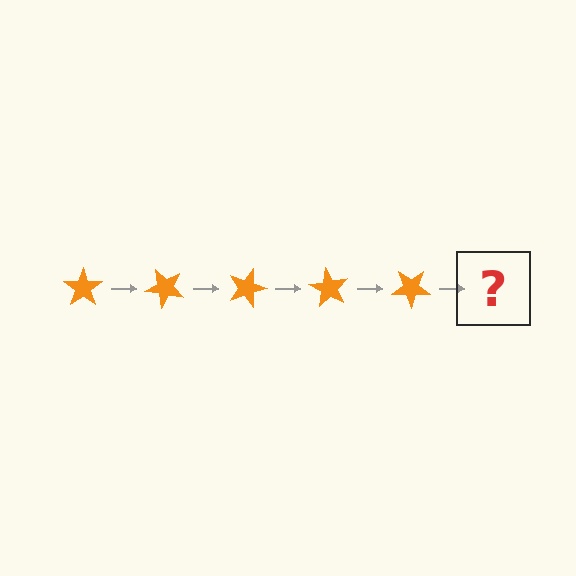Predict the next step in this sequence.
The next step is an orange star rotated 225 degrees.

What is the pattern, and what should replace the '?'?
The pattern is that the star rotates 45 degrees each step. The '?' should be an orange star rotated 225 degrees.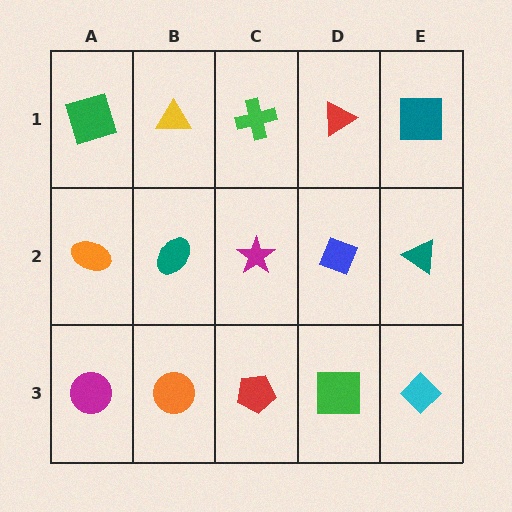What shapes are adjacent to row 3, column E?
A teal triangle (row 2, column E), a green square (row 3, column D).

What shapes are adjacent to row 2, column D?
A red triangle (row 1, column D), a green square (row 3, column D), a magenta star (row 2, column C), a teal triangle (row 2, column E).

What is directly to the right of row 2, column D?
A teal triangle.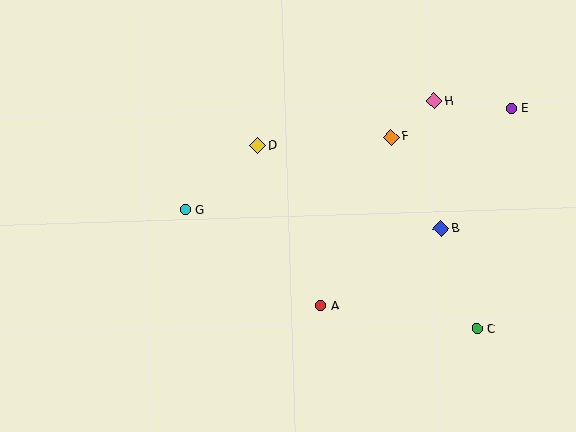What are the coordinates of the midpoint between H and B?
The midpoint between H and B is at (438, 165).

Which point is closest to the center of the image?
Point D at (257, 146) is closest to the center.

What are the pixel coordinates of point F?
Point F is at (392, 137).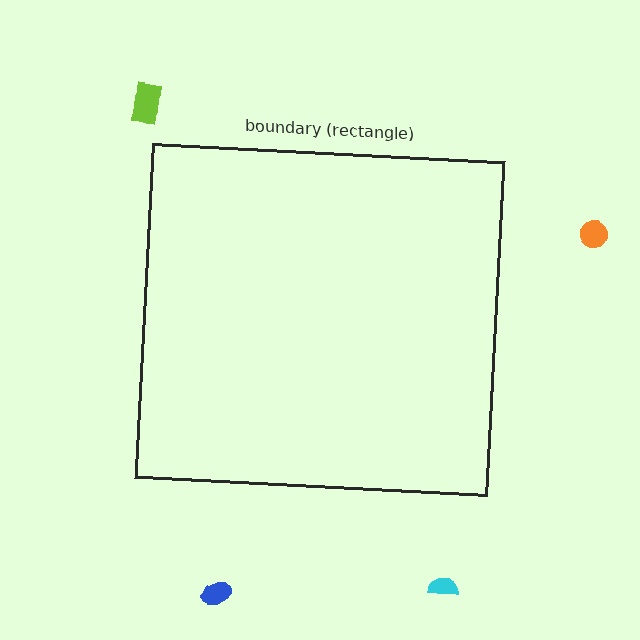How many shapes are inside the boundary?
0 inside, 4 outside.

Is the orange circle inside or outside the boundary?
Outside.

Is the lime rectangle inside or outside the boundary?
Outside.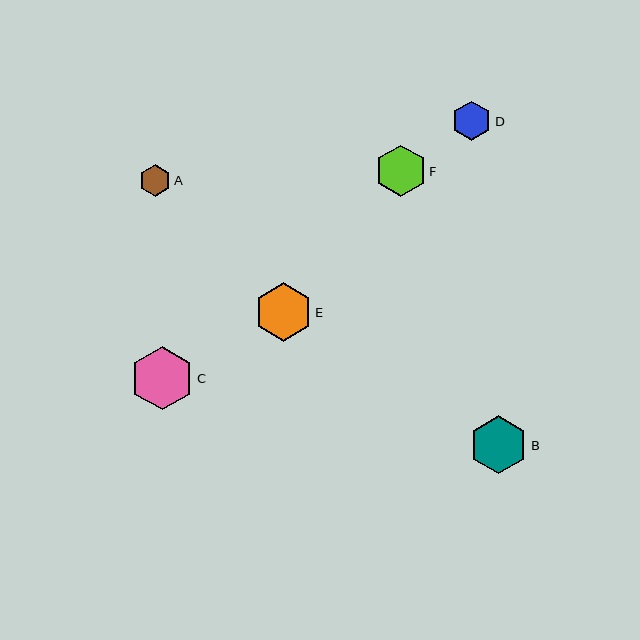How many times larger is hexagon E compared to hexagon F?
Hexagon E is approximately 1.1 times the size of hexagon F.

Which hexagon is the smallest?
Hexagon A is the smallest with a size of approximately 32 pixels.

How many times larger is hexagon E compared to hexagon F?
Hexagon E is approximately 1.1 times the size of hexagon F.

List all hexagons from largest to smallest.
From largest to smallest: C, E, B, F, D, A.